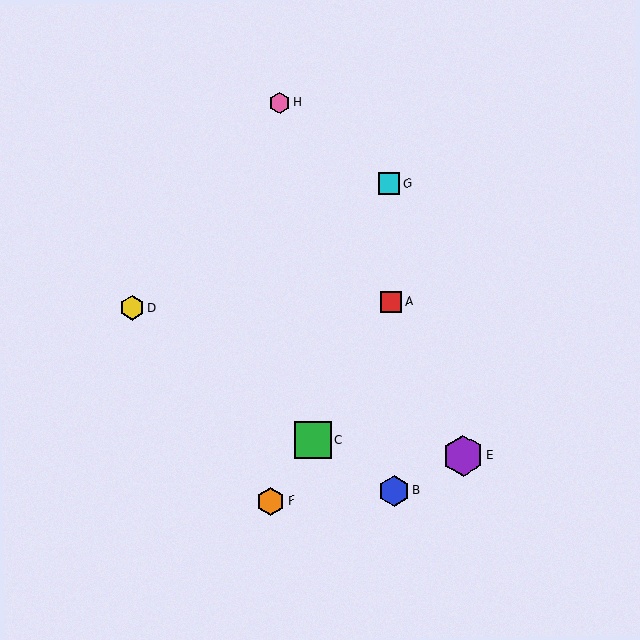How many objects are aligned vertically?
3 objects (A, B, G) are aligned vertically.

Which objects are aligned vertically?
Objects A, B, G are aligned vertically.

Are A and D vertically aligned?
No, A is at x≈391 and D is at x≈132.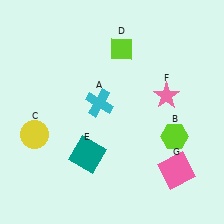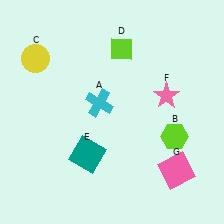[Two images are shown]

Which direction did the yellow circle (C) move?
The yellow circle (C) moved up.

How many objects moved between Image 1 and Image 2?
1 object moved between the two images.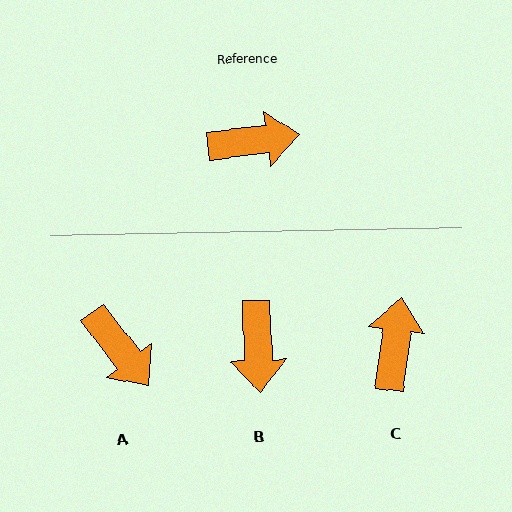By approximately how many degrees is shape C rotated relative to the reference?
Approximately 75 degrees counter-clockwise.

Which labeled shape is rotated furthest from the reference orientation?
B, about 95 degrees away.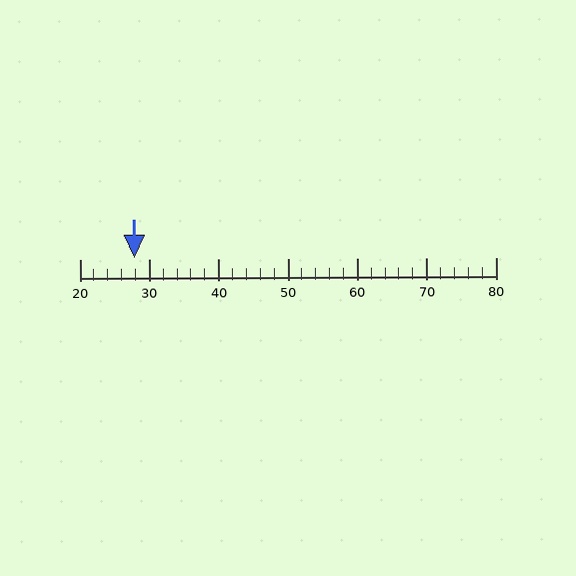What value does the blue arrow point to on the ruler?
The blue arrow points to approximately 28.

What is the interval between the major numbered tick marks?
The major tick marks are spaced 10 units apart.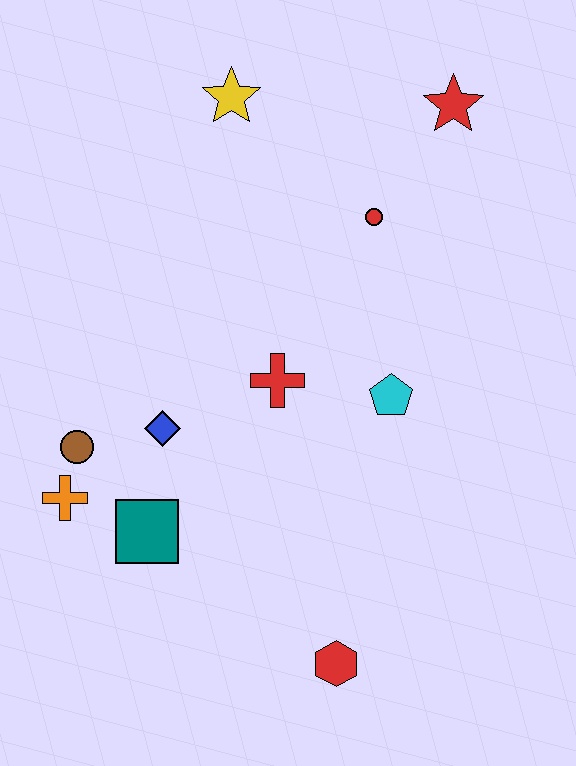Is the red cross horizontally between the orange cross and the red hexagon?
Yes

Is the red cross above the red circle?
No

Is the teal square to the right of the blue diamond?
No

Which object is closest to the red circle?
The red star is closest to the red circle.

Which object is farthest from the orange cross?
The red star is farthest from the orange cross.